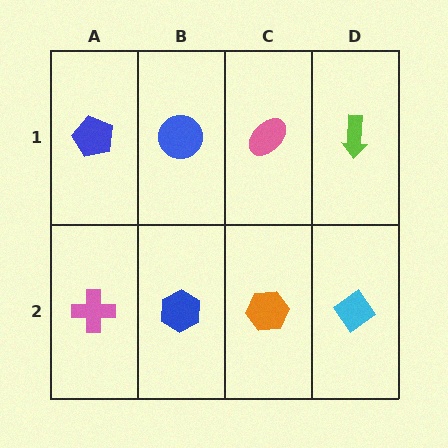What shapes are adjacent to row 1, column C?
An orange hexagon (row 2, column C), a blue circle (row 1, column B), a lime arrow (row 1, column D).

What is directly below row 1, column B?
A blue hexagon.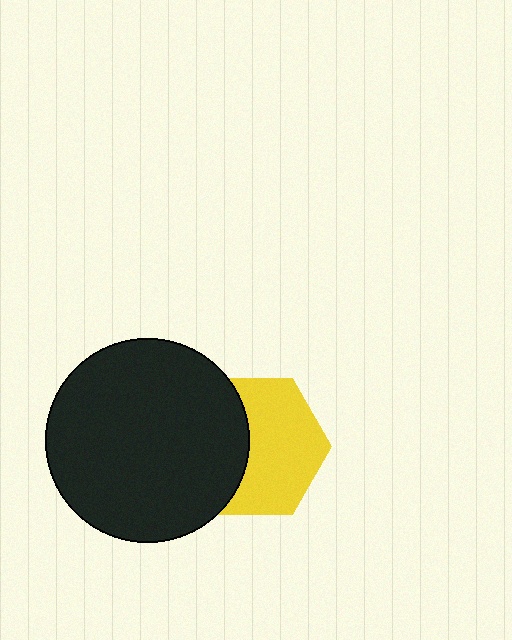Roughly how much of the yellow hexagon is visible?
About half of it is visible (roughly 60%).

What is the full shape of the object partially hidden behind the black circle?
The partially hidden object is a yellow hexagon.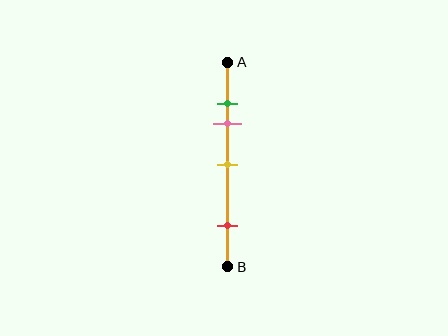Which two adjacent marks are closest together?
The green and pink marks are the closest adjacent pair.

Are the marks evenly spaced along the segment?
No, the marks are not evenly spaced.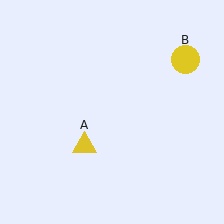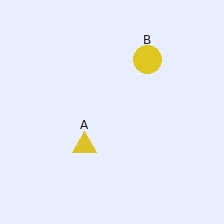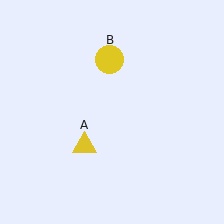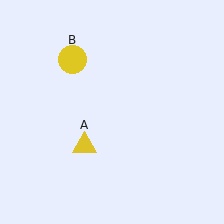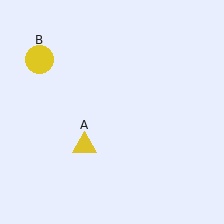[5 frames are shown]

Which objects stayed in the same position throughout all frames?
Yellow triangle (object A) remained stationary.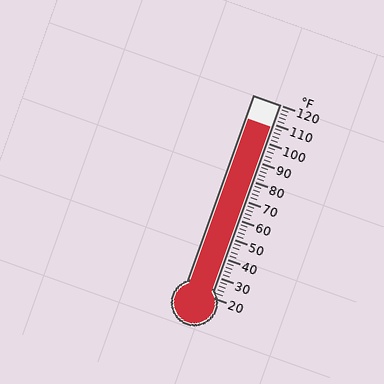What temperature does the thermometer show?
The thermometer shows approximately 108°F.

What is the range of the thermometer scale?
The thermometer scale ranges from 20°F to 120°F.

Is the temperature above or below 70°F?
The temperature is above 70°F.